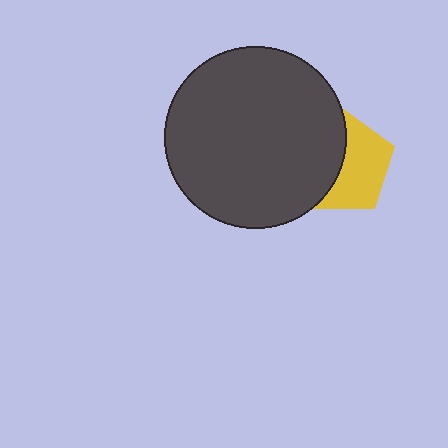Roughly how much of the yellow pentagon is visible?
About half of it is visible (roughly 54%).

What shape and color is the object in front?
The object in front is a dark gray circle.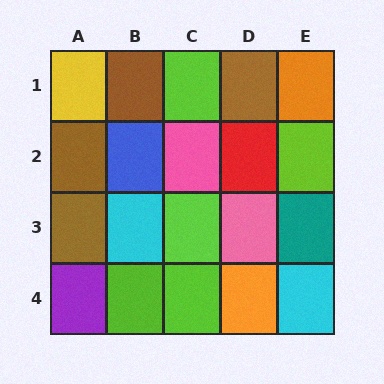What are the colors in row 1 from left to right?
Yellow, brown, lime, brown, orange.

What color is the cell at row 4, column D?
Orange.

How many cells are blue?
1 cell is blue.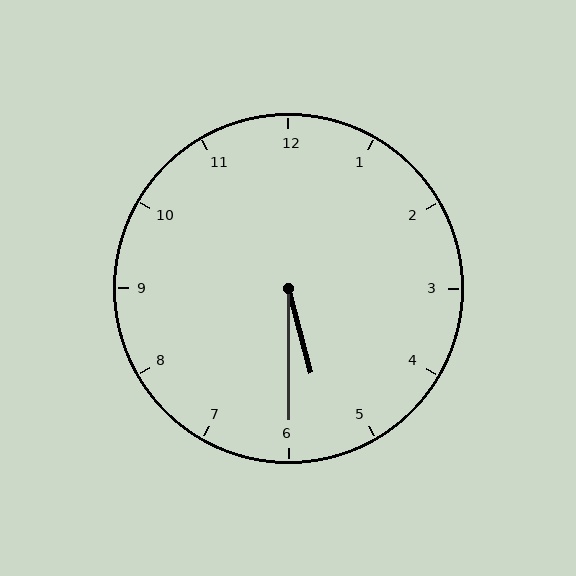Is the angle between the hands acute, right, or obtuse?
It is acute.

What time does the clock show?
5:30.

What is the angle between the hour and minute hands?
Approximately 15 degrees.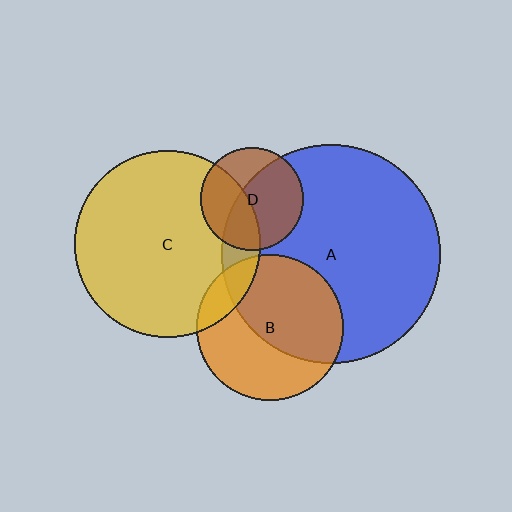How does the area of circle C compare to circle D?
Approximately 3.3 times.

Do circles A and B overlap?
Yes.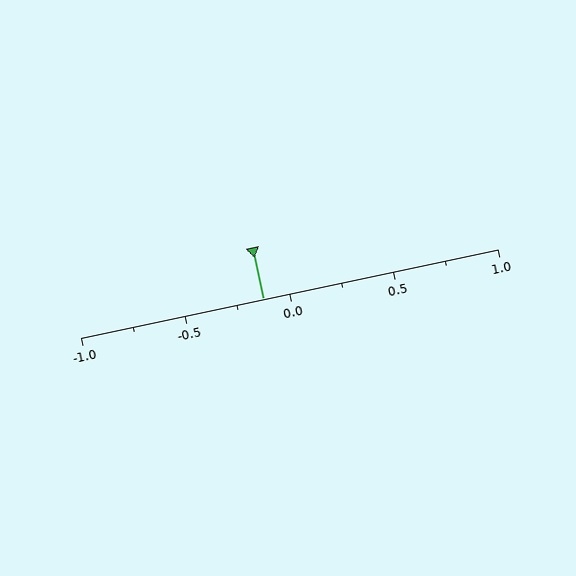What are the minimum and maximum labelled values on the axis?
The axis runs from -1.0 to 1.0.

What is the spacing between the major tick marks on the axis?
The major ticks are spaced 0.5 apart.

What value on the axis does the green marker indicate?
The marker indicates approximately -0.12.